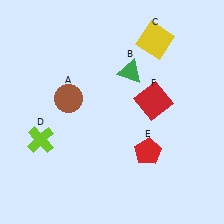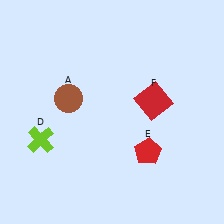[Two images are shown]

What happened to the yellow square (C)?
The yellow square (C) was removed in Image 2. It was in the top-right area of Image 1.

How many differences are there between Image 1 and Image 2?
There are 2 differences between the two images.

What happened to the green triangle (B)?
The green triangle (B) was removed in Image 2. It was in the top-right area of Image 1.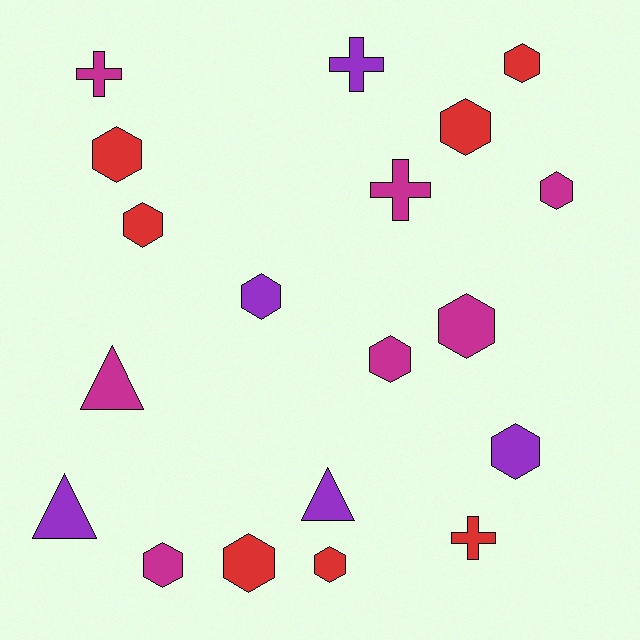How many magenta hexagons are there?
There are 4 magenta hexagons.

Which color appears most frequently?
Red, with 7 objects.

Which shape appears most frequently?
Hexagon, with 12 objects.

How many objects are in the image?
There are 19 objects.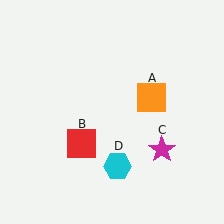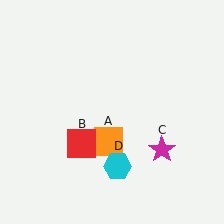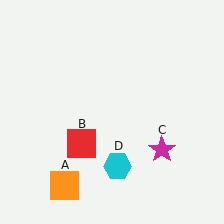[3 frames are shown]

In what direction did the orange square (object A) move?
The orange square (object A) moved down and to the left.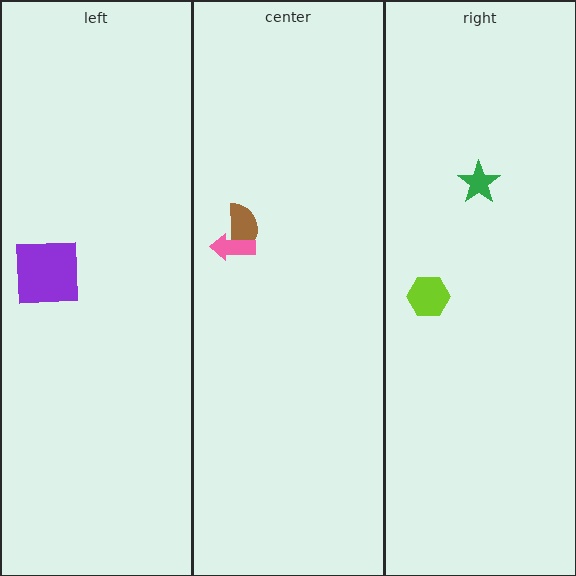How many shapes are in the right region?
2.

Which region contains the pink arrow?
The center region.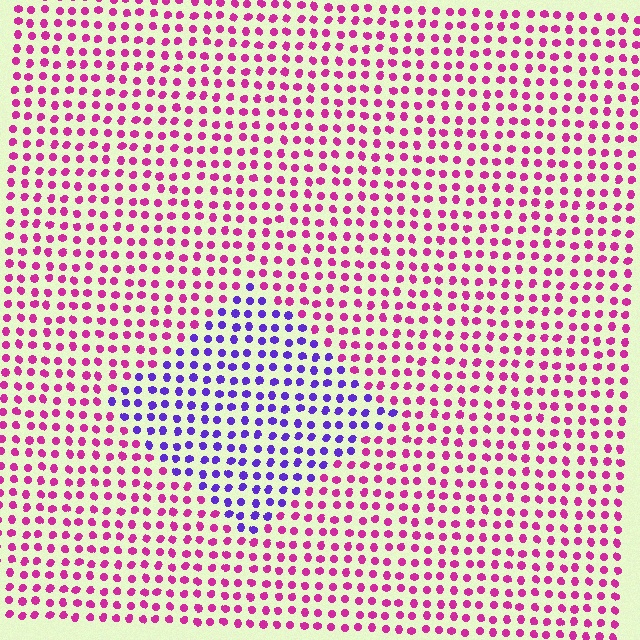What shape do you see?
I see a diamond.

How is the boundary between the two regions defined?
The boundary is defined purely by a slight shift in hue (about 58 degrees). Spacing, size, and orientation are identical on both sides.